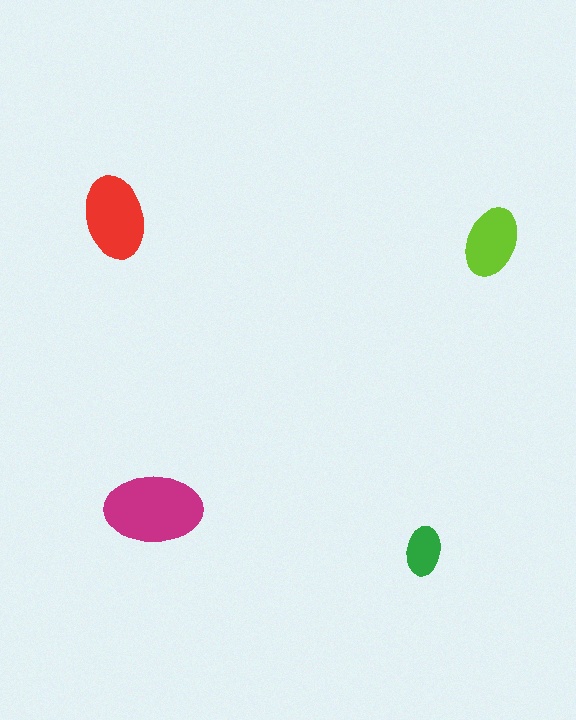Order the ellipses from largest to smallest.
the magenta one, the red one, the lime one, the green one.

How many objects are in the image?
There are 4 objects in the image.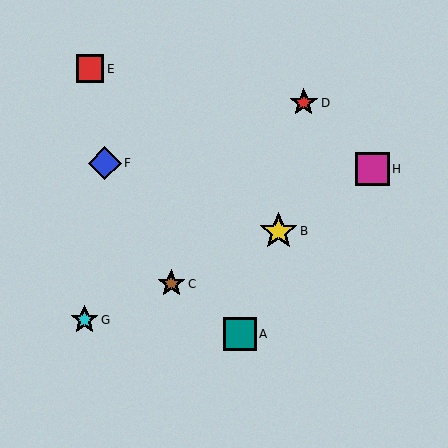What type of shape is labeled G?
Shape G is a cyan star.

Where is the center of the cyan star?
The center of the cyan star is at (84, 320).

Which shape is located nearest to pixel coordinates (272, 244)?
The yellow star (labeled B) at (279, 231) is nearest to that location.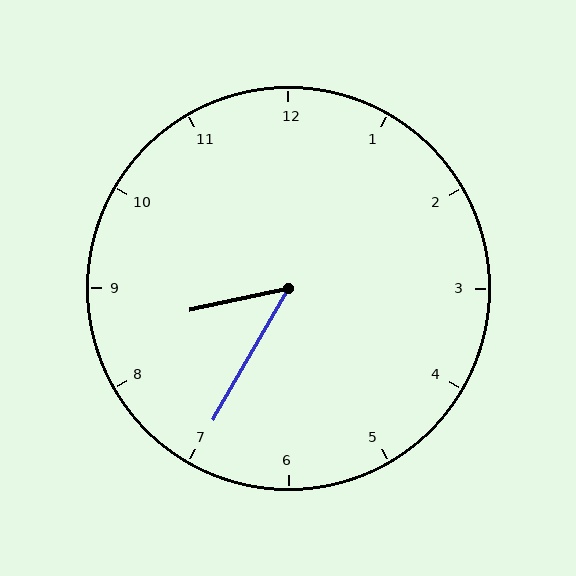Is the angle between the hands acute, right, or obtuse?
It is acute.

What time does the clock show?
8:35.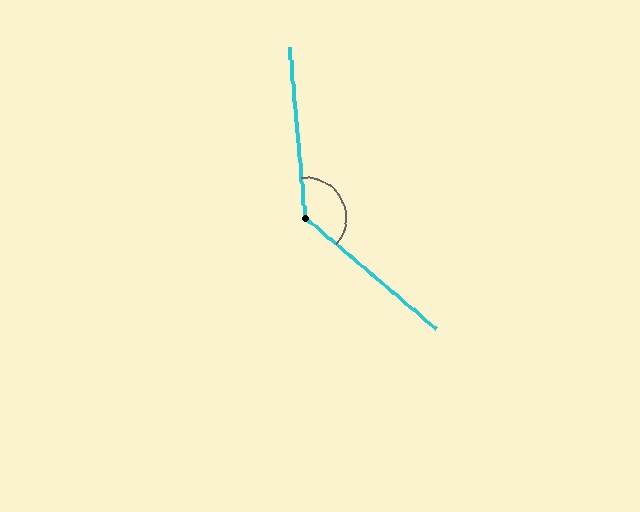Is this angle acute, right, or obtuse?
It is obtuse.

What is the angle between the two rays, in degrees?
Approximately 135 degrees.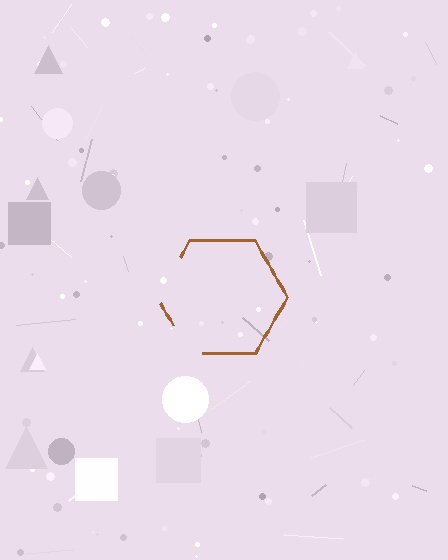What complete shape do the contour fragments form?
The contour fragments form a hexagon.